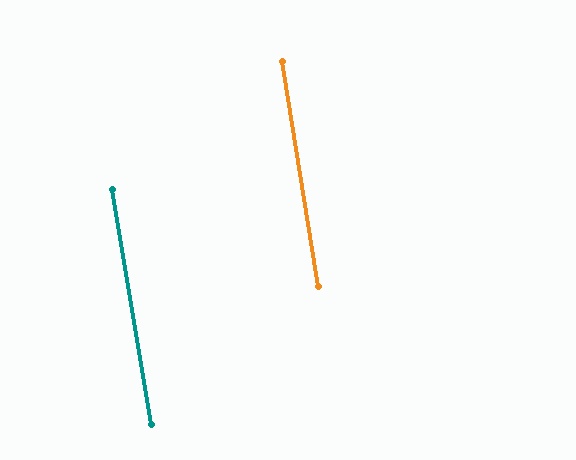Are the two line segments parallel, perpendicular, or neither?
Parallel — their directions differ by only 0.4°.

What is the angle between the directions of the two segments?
Approximately 0 degrees.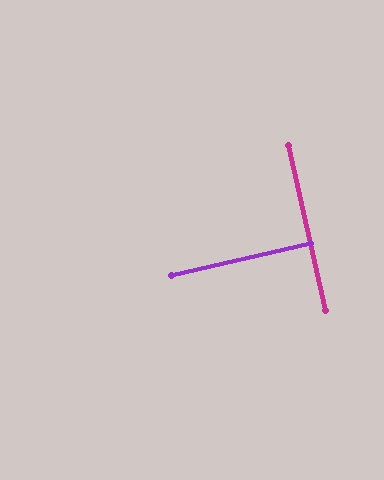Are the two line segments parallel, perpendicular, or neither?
Perpendicular — they meet at approximately 90°.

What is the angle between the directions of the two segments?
Approximately 90 degrees.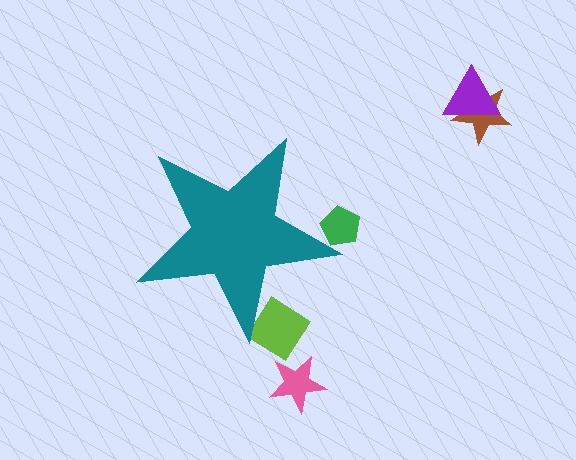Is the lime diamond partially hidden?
Yes, the lime diamond is partially hidden behind the teal star.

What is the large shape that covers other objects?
A teal star.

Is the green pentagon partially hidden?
Yes, the green pentagon is partially hidden behind the teal star.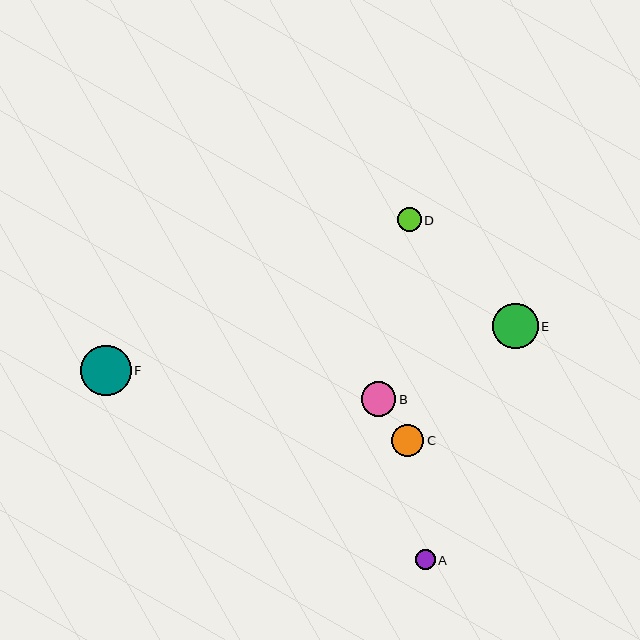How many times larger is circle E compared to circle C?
Circle E is approximately 1.4 times the size of circle C.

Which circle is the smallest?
Circle A is the smallest with a size of approximately 20 pixels.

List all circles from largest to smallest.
From largest to smallest: F, E, B, C, D, A.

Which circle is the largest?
Circle F is the largest with a size of approximately 51 pixels.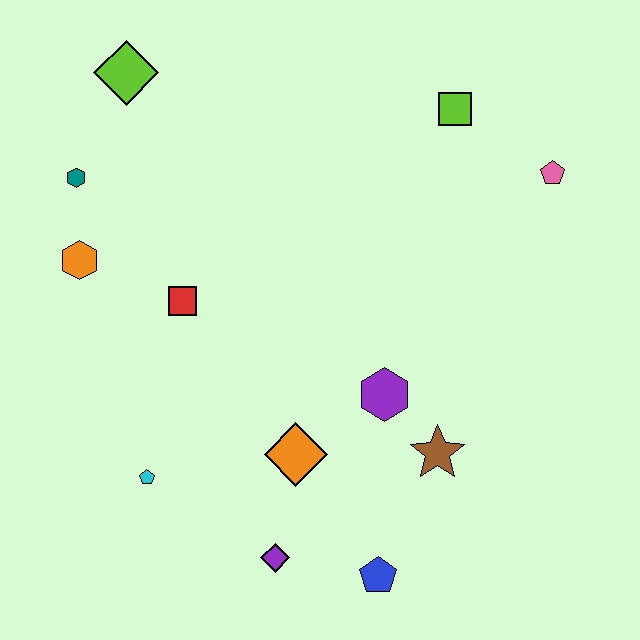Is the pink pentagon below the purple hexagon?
No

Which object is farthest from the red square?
The pink pentagon is farthest from the red square.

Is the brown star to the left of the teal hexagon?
No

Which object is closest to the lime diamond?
The teal hexagon is closest to the lime diamond.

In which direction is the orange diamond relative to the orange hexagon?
The orange diamond is to the right of the orange hexagon.